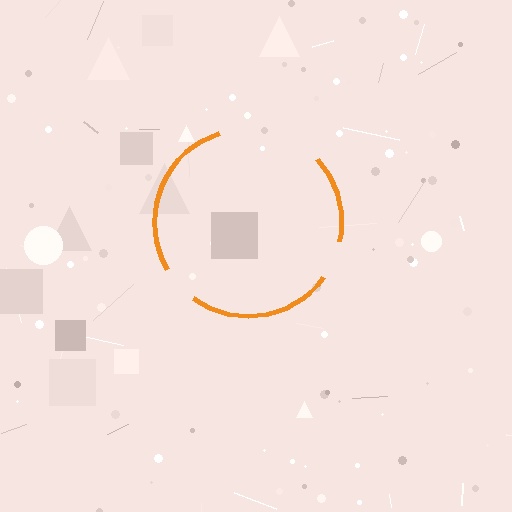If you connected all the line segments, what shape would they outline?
They would outline a circle.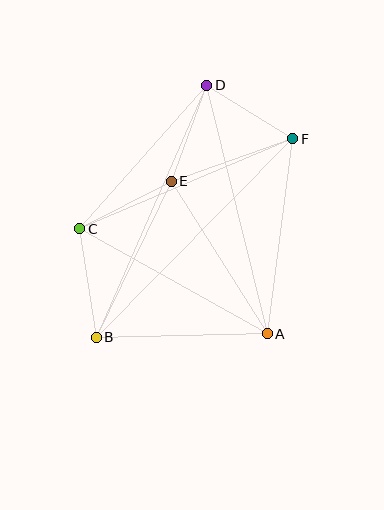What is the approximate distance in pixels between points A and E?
The distance between A and E is approximately 180 pixels.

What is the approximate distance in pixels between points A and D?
The distance between A and D is approximately 256 pixels.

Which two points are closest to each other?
Points D and F are closest to each other.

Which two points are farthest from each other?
Points B and F are farthest from each other.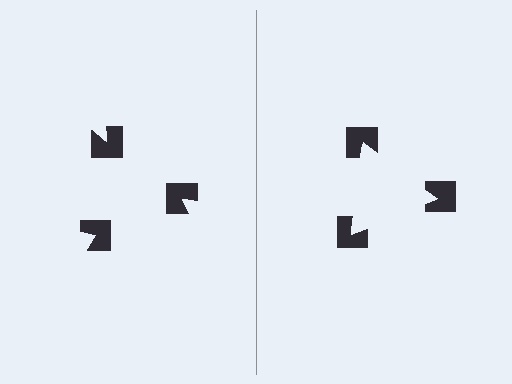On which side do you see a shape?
An illusory triangle appears on the right side. On the left side the wedge cuts are rotated, so no coherent shape forms.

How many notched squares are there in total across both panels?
6 — 3 on each side.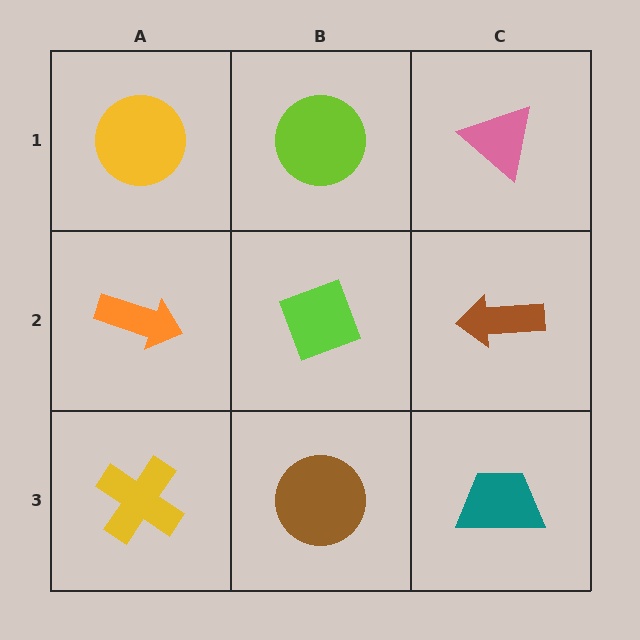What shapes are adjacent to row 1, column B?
A lime diamond (row 2, column B), a yellow circle (row 1, column A), a pink triangle (row 1, column C).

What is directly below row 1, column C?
A brown arrow.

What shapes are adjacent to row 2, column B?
A lime circle (row 1, column B), a brown circle (row 3, column B), an orange arrow (row 2, column A), a brown arrow (row 2, column C).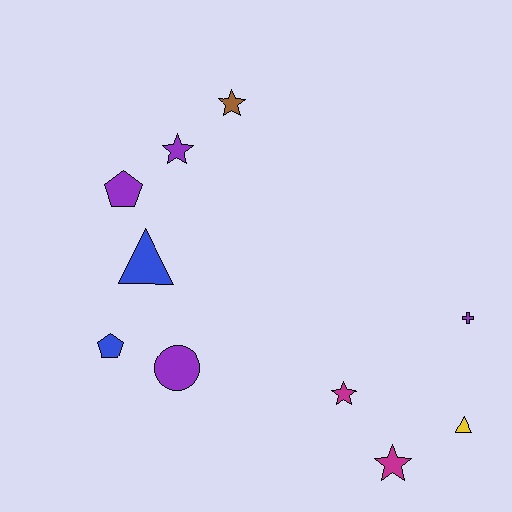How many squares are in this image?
There are no squares.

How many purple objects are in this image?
There are 4 purple objects.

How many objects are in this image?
There are 10 objects.